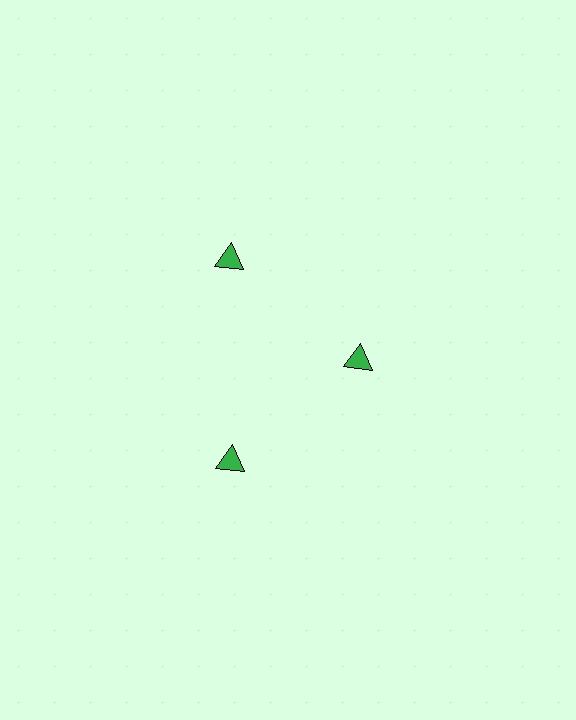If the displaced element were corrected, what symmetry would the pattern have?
It would have 3-fold rotational symmetry — the pattern would map onto itself every 120 degrees.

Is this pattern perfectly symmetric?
No. The 3 green triangles are arranged in a ring, but one element near the 3 o'clock position is pulled inward toward the center, breaking the 3-fold rotational symmetry.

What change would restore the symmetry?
The symmetry would be restored by moving it outward, back onto the ring so that all 3 triangles sit at equal angles and equal distance from the center.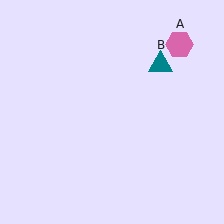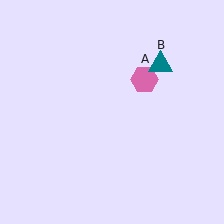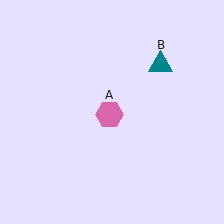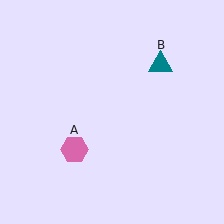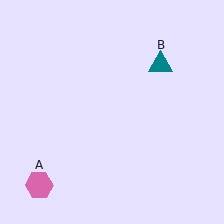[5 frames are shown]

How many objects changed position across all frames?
1 object changed position: pink hexagon (object A).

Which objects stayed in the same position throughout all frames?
Teal triangle (object B) remained stationary.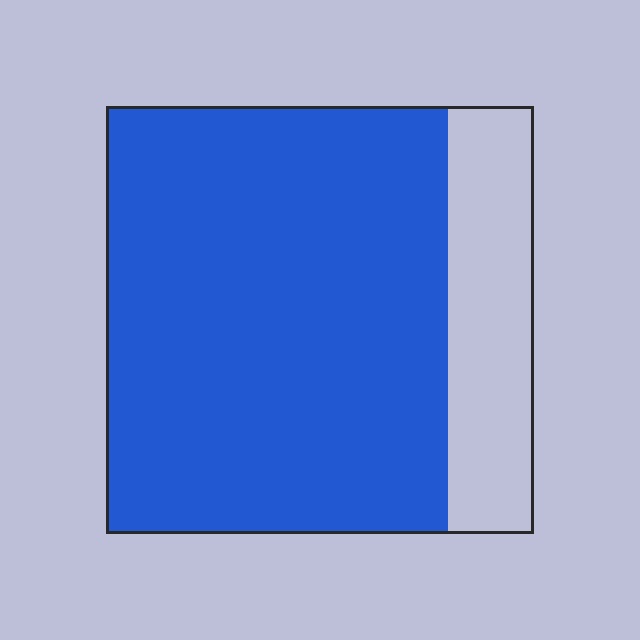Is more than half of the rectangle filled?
Yes.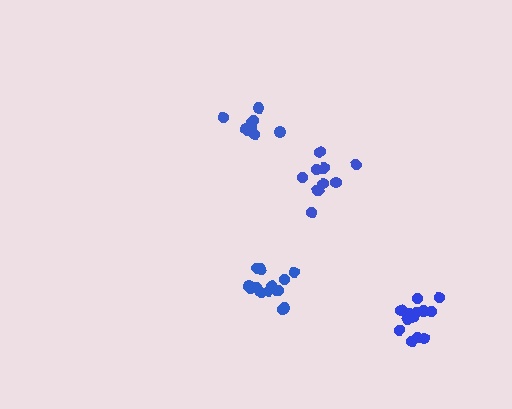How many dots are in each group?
Group 1: 9 dots, Group 2: 11 dots, Group 3: 14 dots, Group 4: 14 dots (48 total).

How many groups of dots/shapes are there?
There are 4 groups.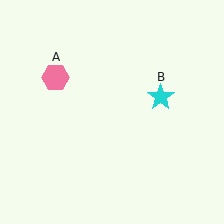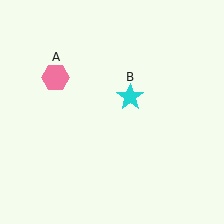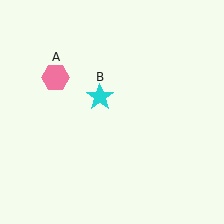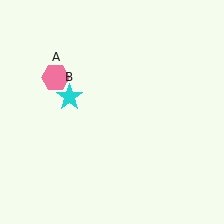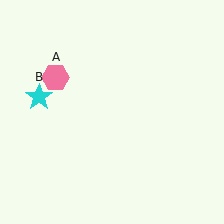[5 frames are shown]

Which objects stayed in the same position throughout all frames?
Pink hexagon (object A) remained stationary.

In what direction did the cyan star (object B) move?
The cyan star (object B) moved left.